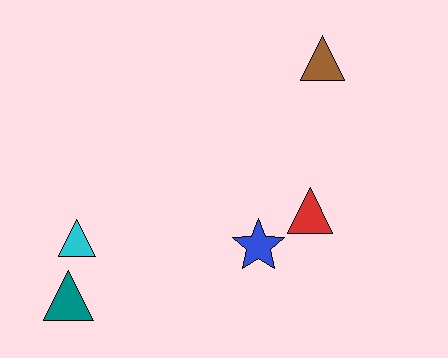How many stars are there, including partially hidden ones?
There is 1 star.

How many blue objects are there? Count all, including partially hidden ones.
There is 1 blue object.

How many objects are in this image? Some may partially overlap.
There are 5 objects.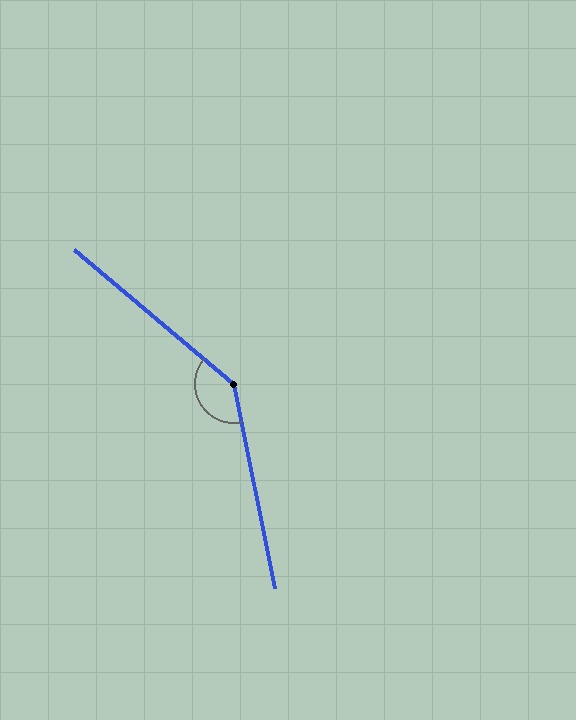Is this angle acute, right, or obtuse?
It is obtuse.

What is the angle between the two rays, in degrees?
Approximately 141 degrees.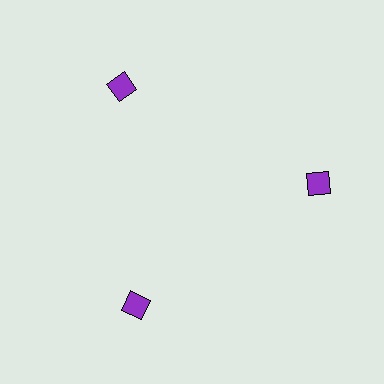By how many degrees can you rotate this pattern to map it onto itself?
The pattern maps onto itself every 120 degrees of rotation.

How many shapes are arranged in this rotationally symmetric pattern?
There are 3 shapes, arranged in 3 groups of 1.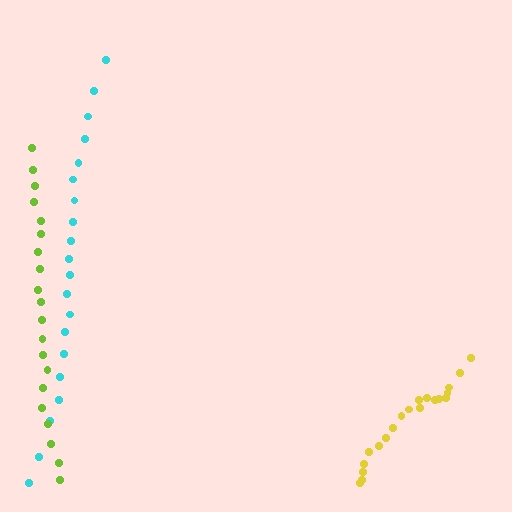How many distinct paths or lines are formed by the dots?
There are 3 distinct paths.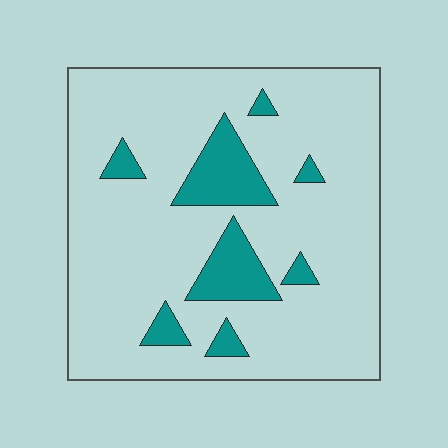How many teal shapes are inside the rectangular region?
8.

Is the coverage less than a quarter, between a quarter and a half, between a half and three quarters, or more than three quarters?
Less than a quarter.